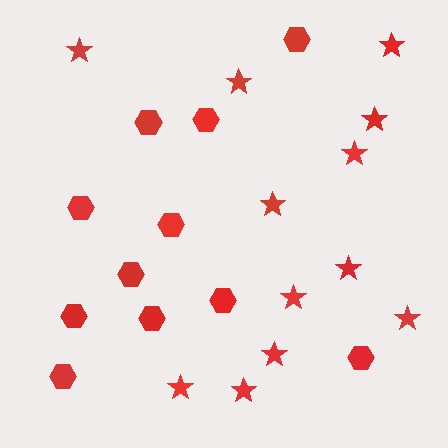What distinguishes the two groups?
There are 2 groups: one group of stars (12) and one group of hexagons (11).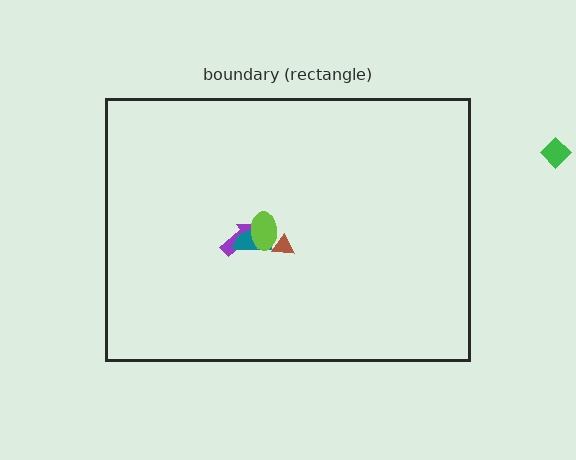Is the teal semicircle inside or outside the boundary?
Inside.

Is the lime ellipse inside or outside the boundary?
Inside.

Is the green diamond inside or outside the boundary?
Outside.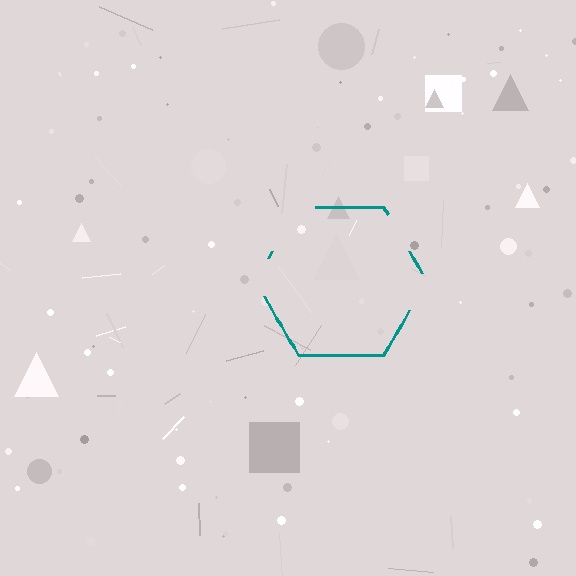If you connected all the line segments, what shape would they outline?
They would outline a hexagon.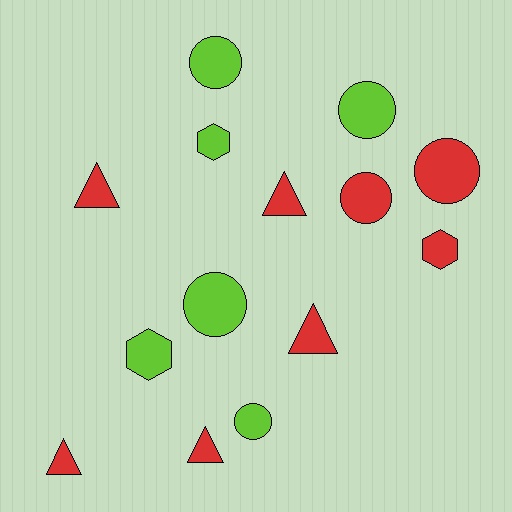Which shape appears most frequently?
Circle, with 6 objects.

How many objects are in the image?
There are 14 objects.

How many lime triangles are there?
There are no lime triangles.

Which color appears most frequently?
Red, with 8 objects.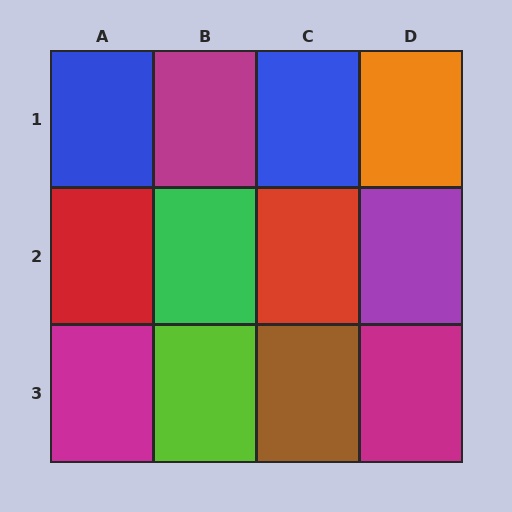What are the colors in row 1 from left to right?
Blue, magenta, blue, orange.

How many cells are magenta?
3 cells are magenta.